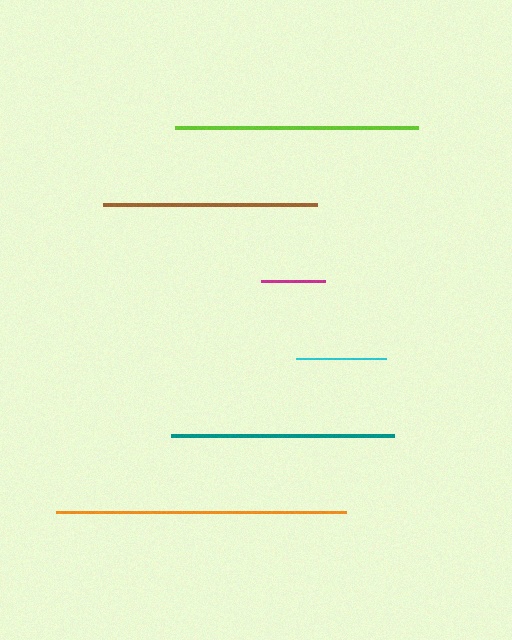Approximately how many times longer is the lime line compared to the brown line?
The lime line is approximately 1.1 times the length of the brown line.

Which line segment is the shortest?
The magenta line is the shortest at approximately 63 pixels.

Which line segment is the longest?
The orange line is the longest at approximately 290 pixels.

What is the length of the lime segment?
The lime segment is approximately 243 pixels long.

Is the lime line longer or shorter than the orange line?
The orange line is longer than the lime line.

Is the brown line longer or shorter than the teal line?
The teal line is longer than the brown line.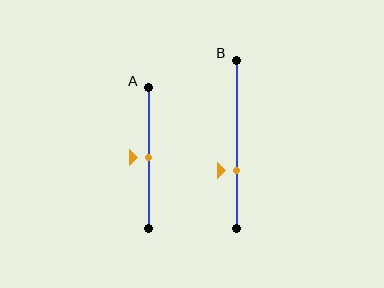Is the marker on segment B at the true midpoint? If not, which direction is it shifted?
No, the marker on segment B is shifted downward by about 16% of the segment length.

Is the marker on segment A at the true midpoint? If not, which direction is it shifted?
Yes, the marker on segment A is at the true midpoint.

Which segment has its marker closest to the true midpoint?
Segment A has its marker closest to the true midpoint.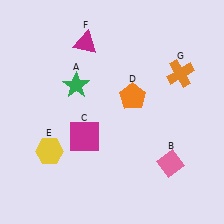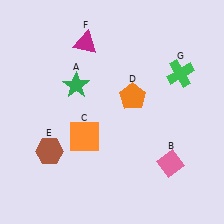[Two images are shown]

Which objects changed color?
C changed from magenta to orange. E changed from yellow to brown. G changed from orange to green.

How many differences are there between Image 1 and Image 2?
There are 3 differences between the two images.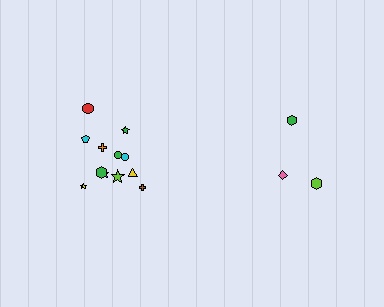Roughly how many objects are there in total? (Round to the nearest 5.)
Roughly 15 objects in total.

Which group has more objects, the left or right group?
The left group.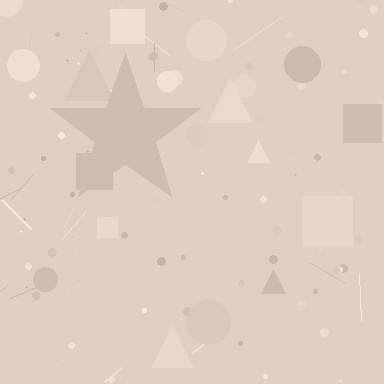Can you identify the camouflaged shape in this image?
The camouflaged shape is a star.